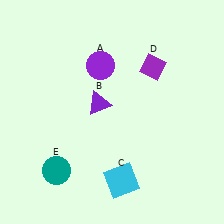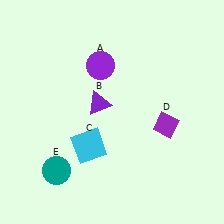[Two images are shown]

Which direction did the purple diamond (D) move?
The purple diamond (D) moved down.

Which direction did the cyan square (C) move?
The cyan square (C) moved up.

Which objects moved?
The objects that moved are: the cyan square (C), the purple diamond (D).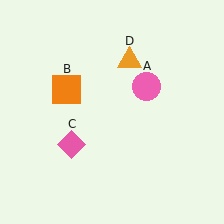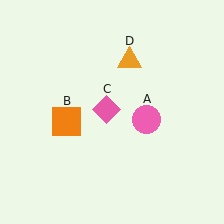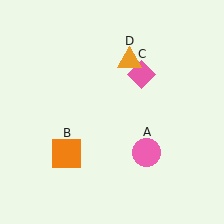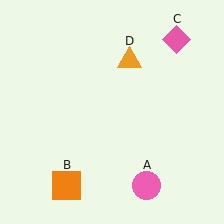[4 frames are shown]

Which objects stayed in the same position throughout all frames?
Orange triangle (object D) remained stationary.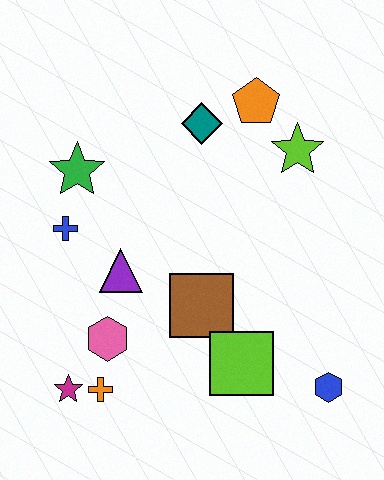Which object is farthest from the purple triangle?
The blue hexagon is farthest from the purple triangle.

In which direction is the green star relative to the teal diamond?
The green star is to the left of the teal diamond.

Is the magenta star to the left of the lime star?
Yes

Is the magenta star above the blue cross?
No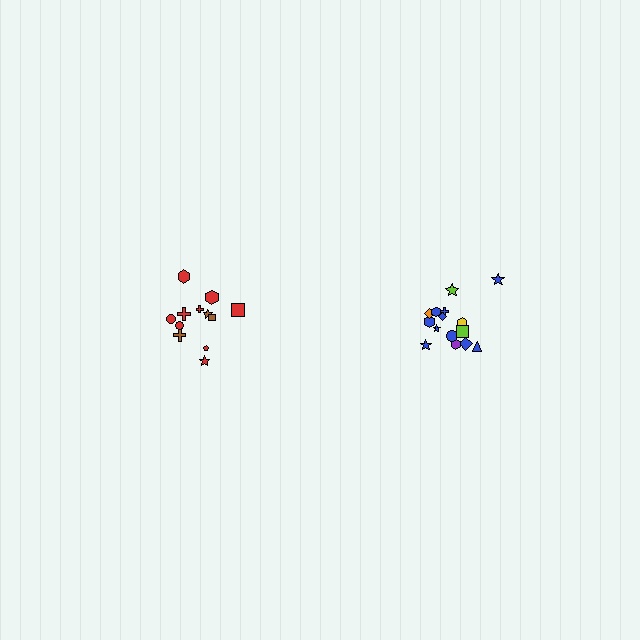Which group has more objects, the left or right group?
The right group.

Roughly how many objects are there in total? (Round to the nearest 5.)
Roughly 25 objects in total.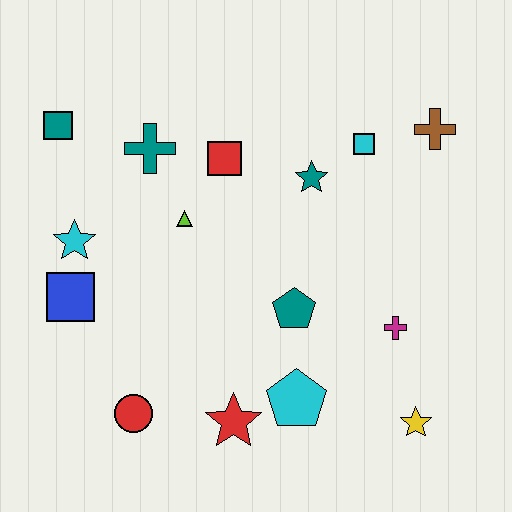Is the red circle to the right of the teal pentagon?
No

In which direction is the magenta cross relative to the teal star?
The magenta cross is below the teal star.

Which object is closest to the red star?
The cyan pentagon is closest to the red star.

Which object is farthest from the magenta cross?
The teal square is farthest from the magenta cross.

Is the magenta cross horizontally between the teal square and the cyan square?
No